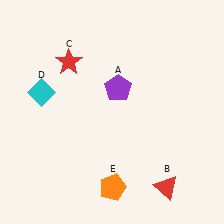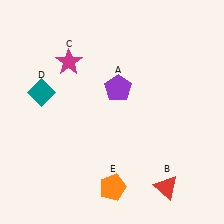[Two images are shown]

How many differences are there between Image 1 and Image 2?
There are 2 differences between the two images.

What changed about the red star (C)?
In Image 1, C is red. In Image 2, it changed to magenta.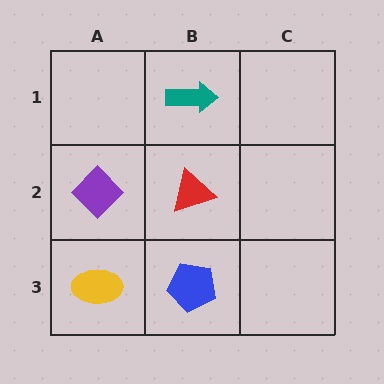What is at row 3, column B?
A blue pentagon.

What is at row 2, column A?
A purple diamond.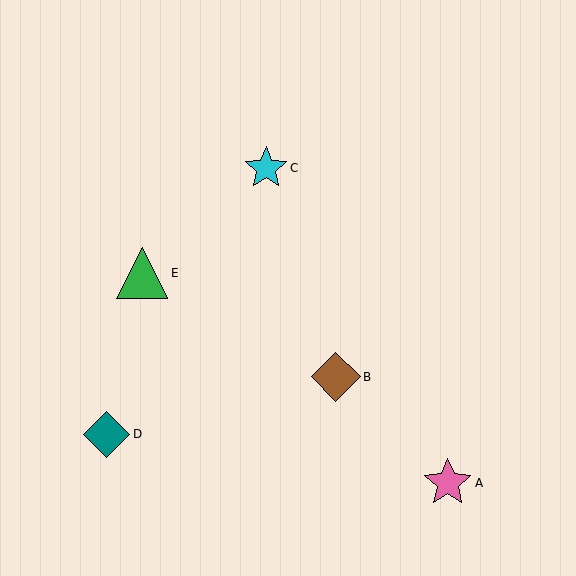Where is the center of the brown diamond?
The center of the brown diamond is at (336, 377).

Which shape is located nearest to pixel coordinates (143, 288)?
The green triangle (labeled E) at (142, 273) is nearest to that location.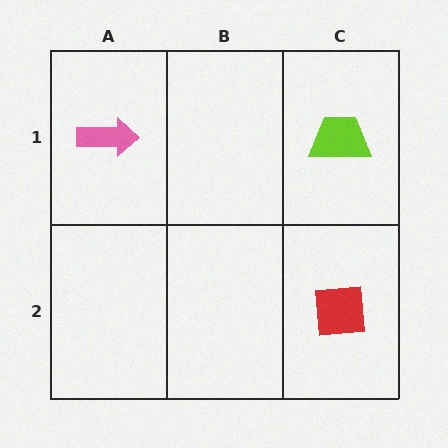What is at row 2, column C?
A red square.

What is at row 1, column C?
A lime trapezoid.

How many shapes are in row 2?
1 shape.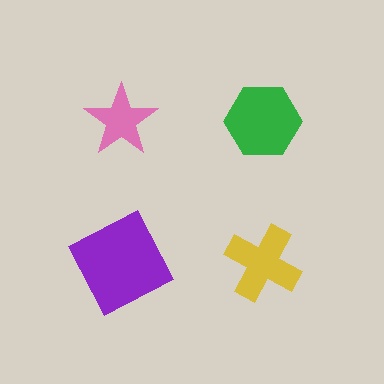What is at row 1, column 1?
A pink star.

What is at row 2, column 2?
A yellow cross.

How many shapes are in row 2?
2 shapes.